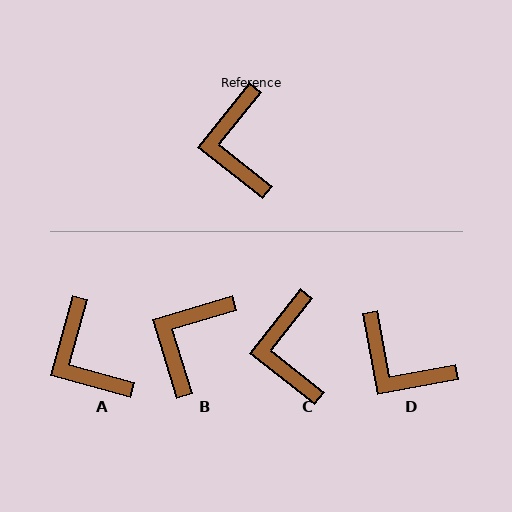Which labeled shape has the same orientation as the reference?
C.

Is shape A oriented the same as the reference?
No, it is off by about 23 degrees.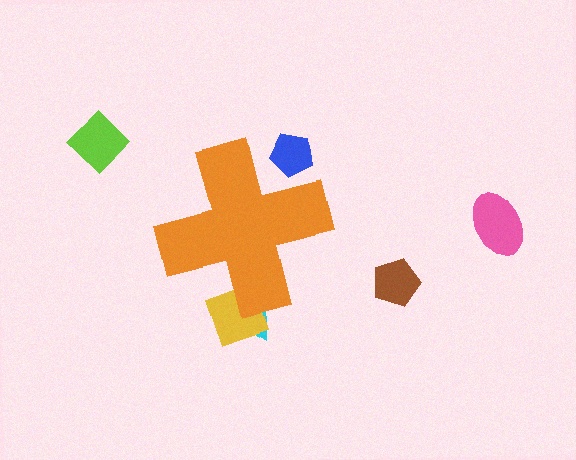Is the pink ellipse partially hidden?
No, the pink ellipse is fully visible.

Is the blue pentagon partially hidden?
Yes, the blue pentagon is partially hidden behind the orange cross.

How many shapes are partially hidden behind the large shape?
3 shapes are partially hidden.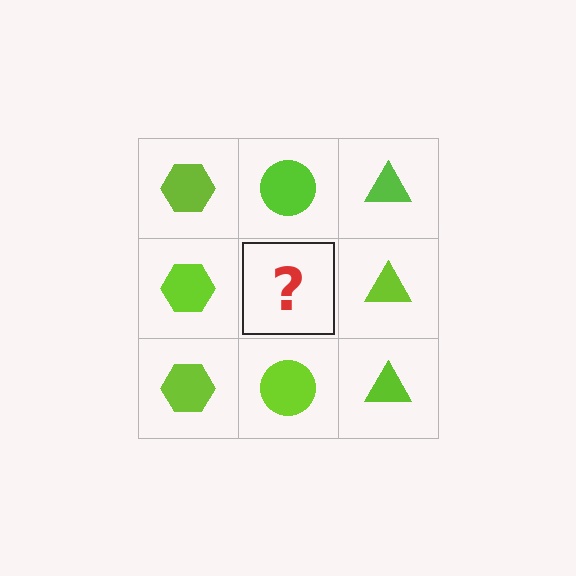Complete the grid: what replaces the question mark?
The question mark should be replaced with a lime circle.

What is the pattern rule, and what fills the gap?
The rule is that each column has a consistent shape. The gap should be filled with a lime circle.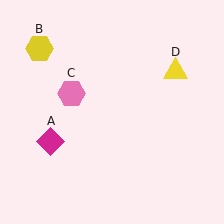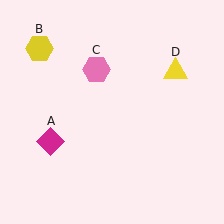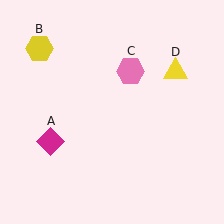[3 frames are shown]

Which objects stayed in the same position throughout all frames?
Magenta diamond (object A) and yellow hexagon (object B) and yellow triangle (object D) remained stationary.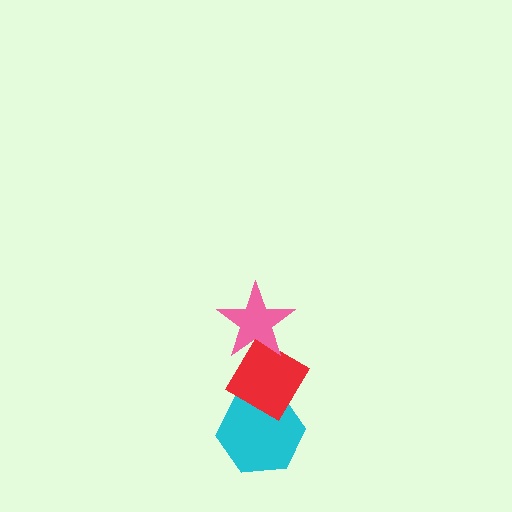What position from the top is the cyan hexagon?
The cyan hexagon is 3rd from the top.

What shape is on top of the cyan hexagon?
The red diamond is on top of the cyan hexagon.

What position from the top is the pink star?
The pink star is 1st from the top.